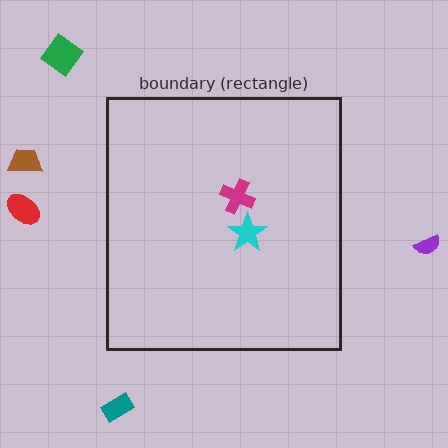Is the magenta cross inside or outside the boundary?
Inside.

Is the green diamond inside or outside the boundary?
Outside.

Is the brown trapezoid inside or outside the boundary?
Outside.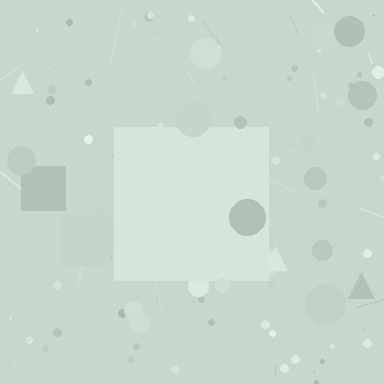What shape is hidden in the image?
A square is hidden in the image.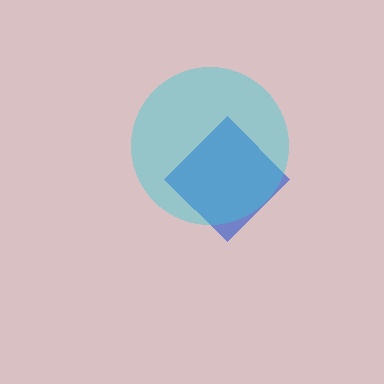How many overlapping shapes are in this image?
There are 2 overlapping shapes in the image.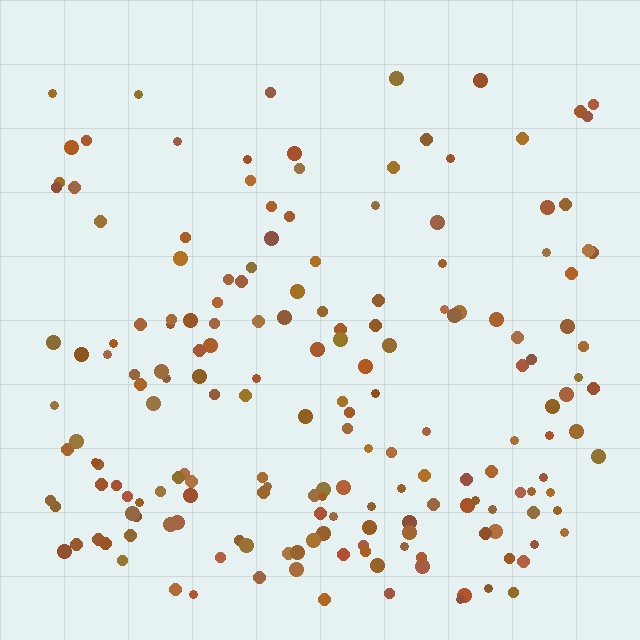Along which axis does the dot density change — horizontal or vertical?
Vertical.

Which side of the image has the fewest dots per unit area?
The top.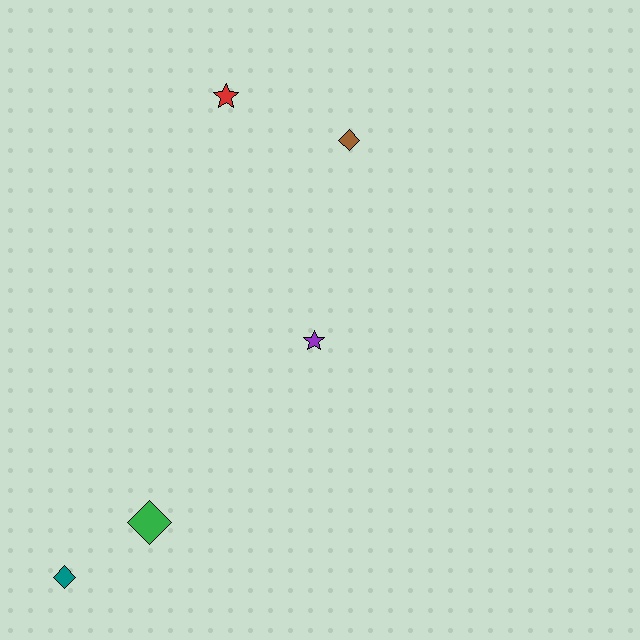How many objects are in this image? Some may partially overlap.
There are 5 objects.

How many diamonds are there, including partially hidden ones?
There are 3 diamonds.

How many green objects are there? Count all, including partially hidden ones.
There is 1 green object.